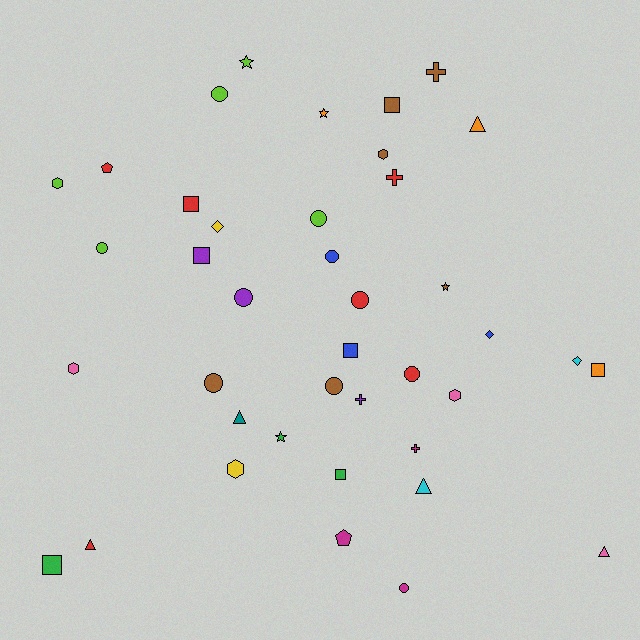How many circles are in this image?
There are 10 circles.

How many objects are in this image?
There are 40 objects.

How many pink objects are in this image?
There are 3 pink objects.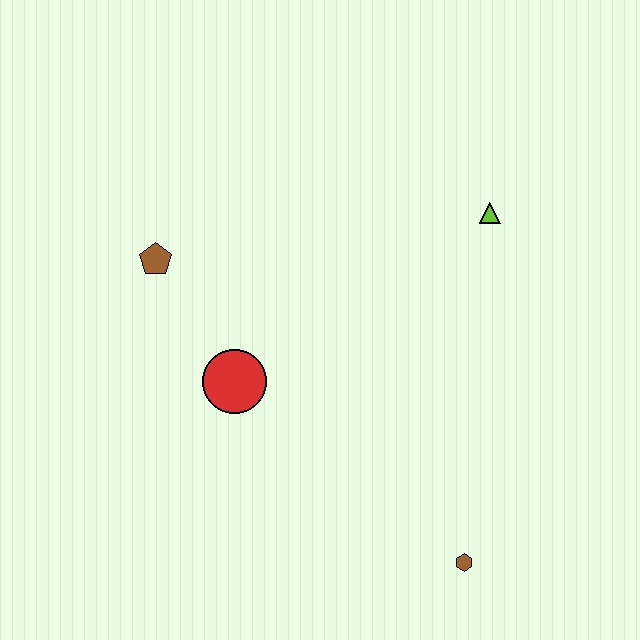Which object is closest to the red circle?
The brown pentagon is closest to the red circle.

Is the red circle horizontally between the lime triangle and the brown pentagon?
Yes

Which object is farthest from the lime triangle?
The brown hexagon is farthest from the lime triangle.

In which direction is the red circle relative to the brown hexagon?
The red circle is to the left of the brown hexagon.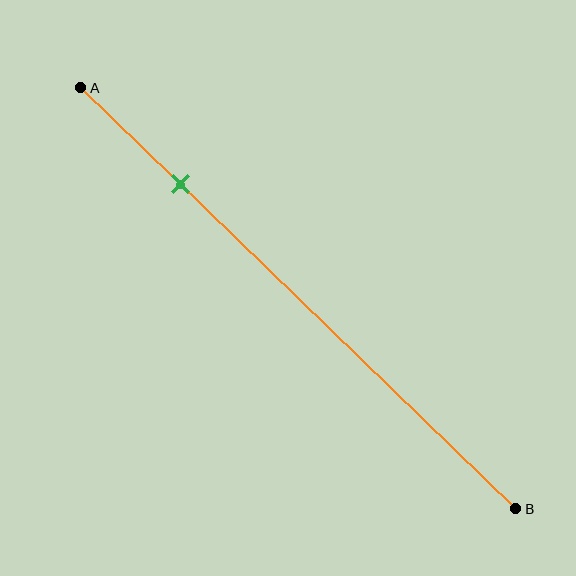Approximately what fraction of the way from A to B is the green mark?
The green mark is approximately 25% of the way from A to B.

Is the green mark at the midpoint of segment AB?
No, the mark is at about 25% from A, not at the 50% midpoint.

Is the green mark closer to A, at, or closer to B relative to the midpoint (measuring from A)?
The green mark is closer to point A than the midpoint of segment AB.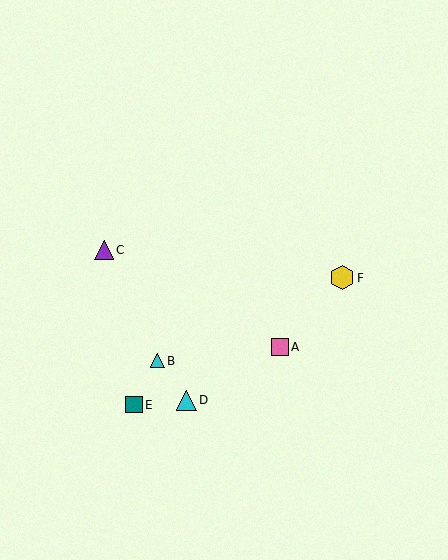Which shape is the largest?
The yellow hexagon (labeled F) is the largest.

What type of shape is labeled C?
Shape C is a purple triangle.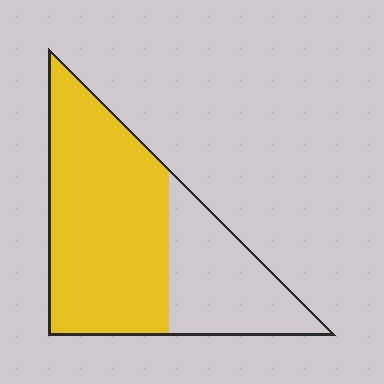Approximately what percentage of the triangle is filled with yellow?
Approximately 65%.